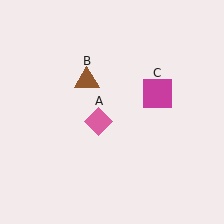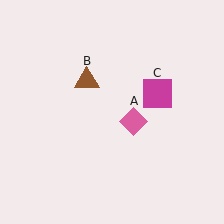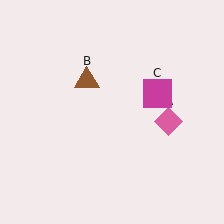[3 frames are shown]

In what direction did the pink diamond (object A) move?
The pink diamond (object A) moved right.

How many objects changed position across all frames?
1 object changed position: pink diamond (object A).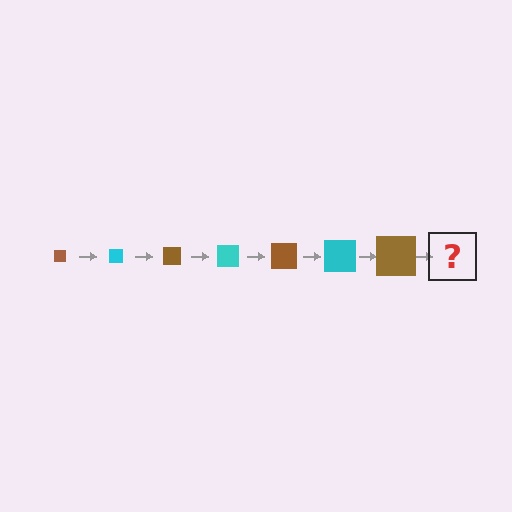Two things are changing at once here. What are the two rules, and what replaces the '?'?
The two rules are that the square grows larger each step and the color cycles through brown and cyan. The '?' should be a cyan square, larger than the previous one.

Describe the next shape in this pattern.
It should be a cyan square, larger than the previous one.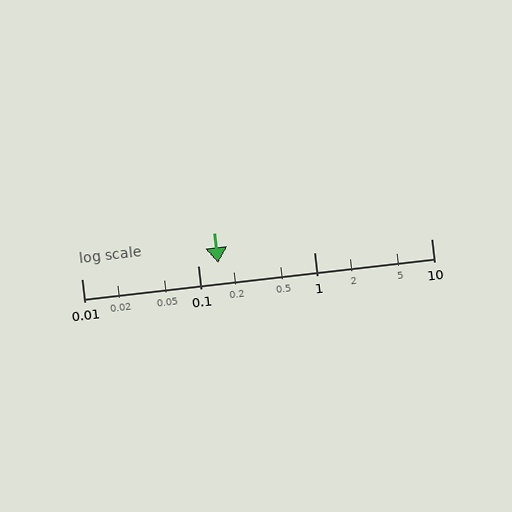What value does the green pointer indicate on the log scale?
The pointer indicates approximately 0.15.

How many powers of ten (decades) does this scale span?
The scale spans 3 decades, from 0.01 to 10.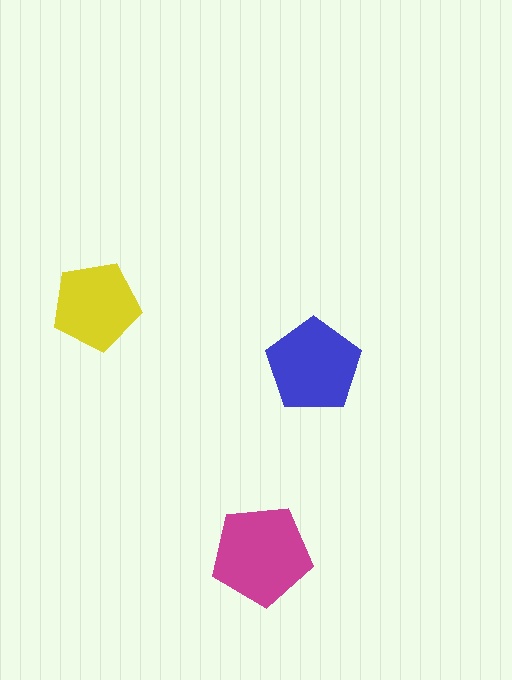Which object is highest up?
The yellow pentagon is topmost.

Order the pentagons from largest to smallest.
the magenta one, the blue one, the yellow one.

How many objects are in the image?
There are 3 objects in the image.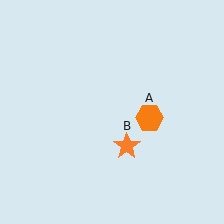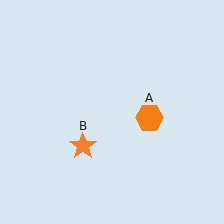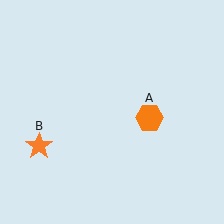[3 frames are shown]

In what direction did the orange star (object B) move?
The orange star (object B) moved left.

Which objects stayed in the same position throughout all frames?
Orange hexagon (object A) remained stationary.